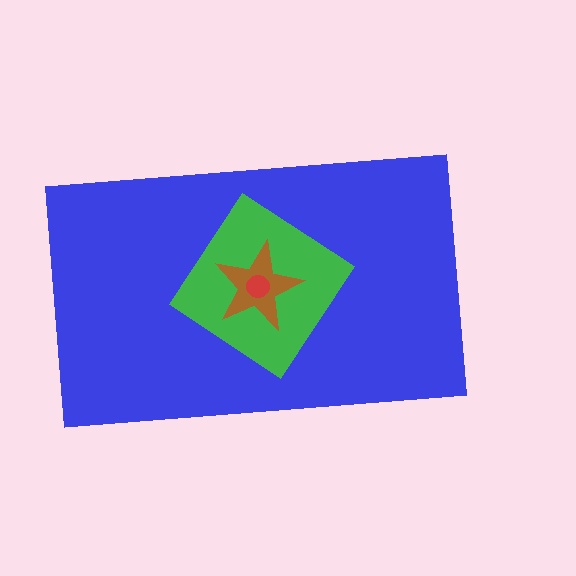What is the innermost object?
The red circle.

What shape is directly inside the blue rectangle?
The green diamond.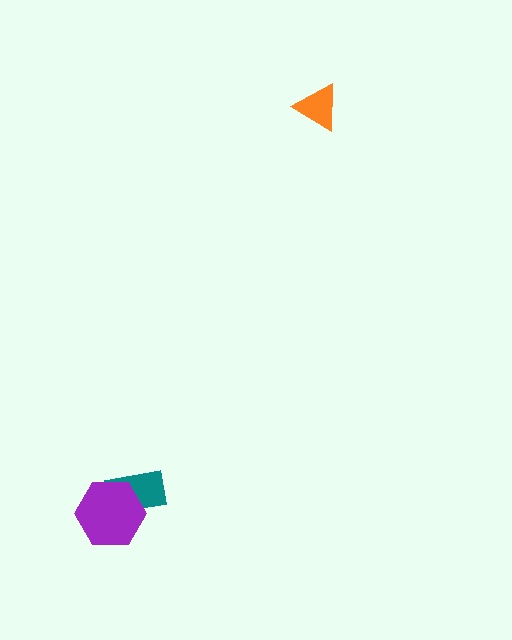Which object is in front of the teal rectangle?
The purple hexagon is in front of the teal rectangle.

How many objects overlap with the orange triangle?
0 objects overlap with the orange triangle.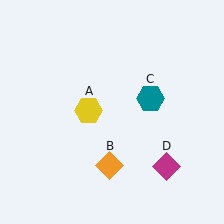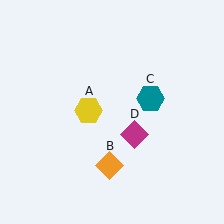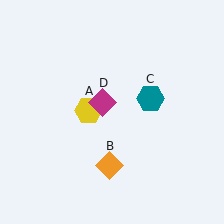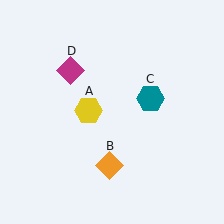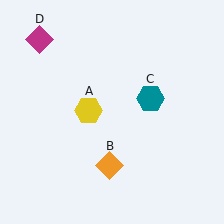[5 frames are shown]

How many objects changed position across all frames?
1 object changed position: magenta diamond (object D).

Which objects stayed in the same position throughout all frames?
Yellow hexagon (object A) and orange diamond (object B) and teal hexagon (object C) remained stationary.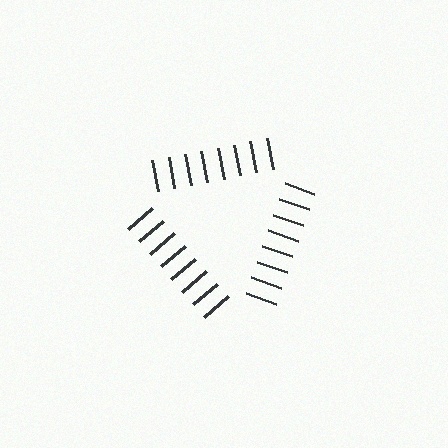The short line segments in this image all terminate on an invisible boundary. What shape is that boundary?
An illusory triangle — the line segments terminate on its edges but no continuous stroke is drawn.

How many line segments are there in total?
24 — 8 along each of the 3 edges.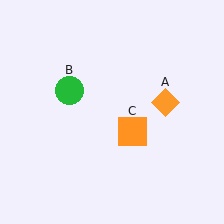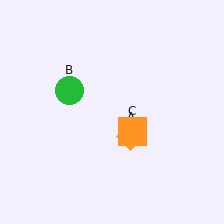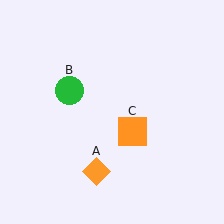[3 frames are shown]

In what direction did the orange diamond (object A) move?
The orange diamond (object A) moved down and to the left.